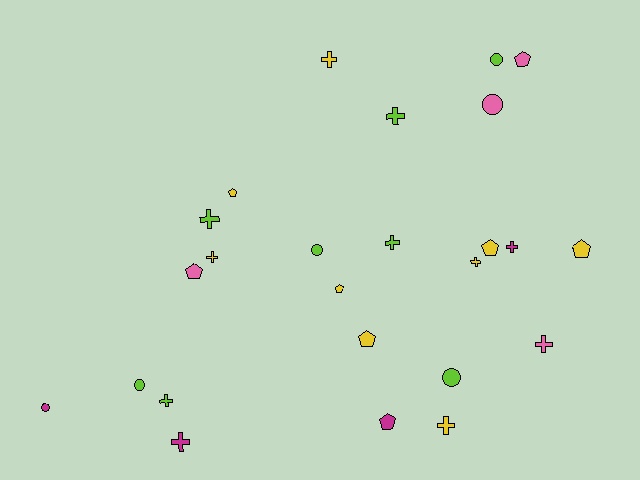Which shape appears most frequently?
Cross, with 11 objects.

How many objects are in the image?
There are 25 objects.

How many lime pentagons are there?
There are no lime pentagons.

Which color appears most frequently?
Yellow, with 9 objects.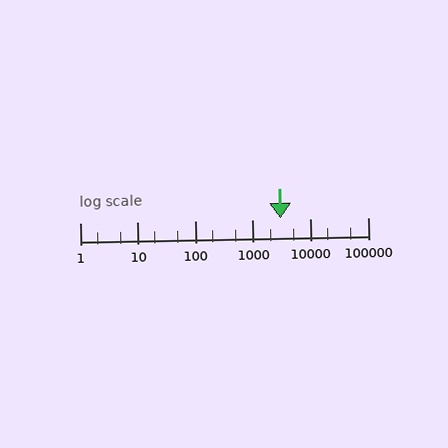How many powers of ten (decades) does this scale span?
The scale spans 5 decades, from 1 to 100000.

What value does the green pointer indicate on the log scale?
The pointer indicates approximately 3000.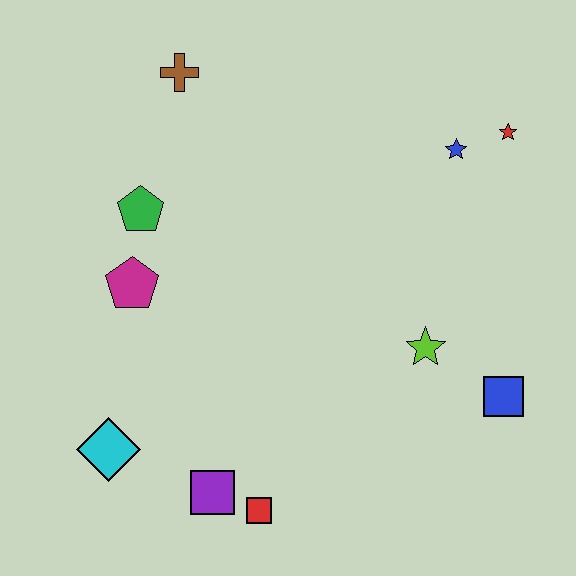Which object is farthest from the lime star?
The brown cross is farthest from the lime star.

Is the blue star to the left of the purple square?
No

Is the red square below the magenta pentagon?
Yes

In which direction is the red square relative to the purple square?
The red square is to the right of the purple square.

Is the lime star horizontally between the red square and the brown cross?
No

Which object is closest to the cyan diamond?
The purple square is closest to the cyan diamond.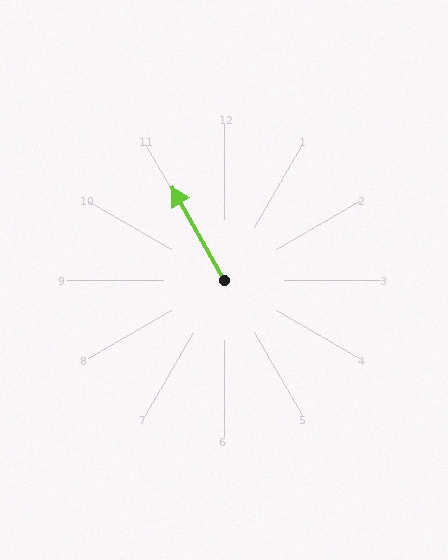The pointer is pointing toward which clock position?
Roughly 11 o'clock.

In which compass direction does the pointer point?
Northwest.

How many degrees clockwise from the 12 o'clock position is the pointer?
Approximately 331 degrees.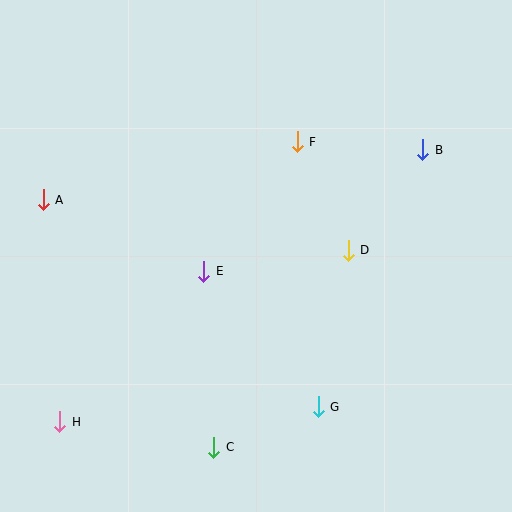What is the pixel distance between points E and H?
The distance between E and H is 208 pixels.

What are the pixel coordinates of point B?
Point B is at (423, 150).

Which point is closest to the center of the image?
Point E at (204, 271) is closest to the center.